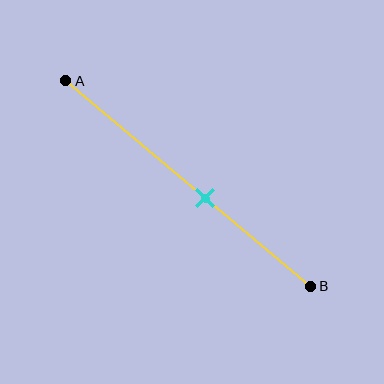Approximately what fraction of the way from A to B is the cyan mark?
The cyan mark is approximately 55% of the way from A to B.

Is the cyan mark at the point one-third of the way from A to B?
No, the mark is at about 55% from A, not at the 33% one-third point.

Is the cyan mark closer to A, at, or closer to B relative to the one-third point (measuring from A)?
The cyan mark is closer to point B than the one-third point of segment AB.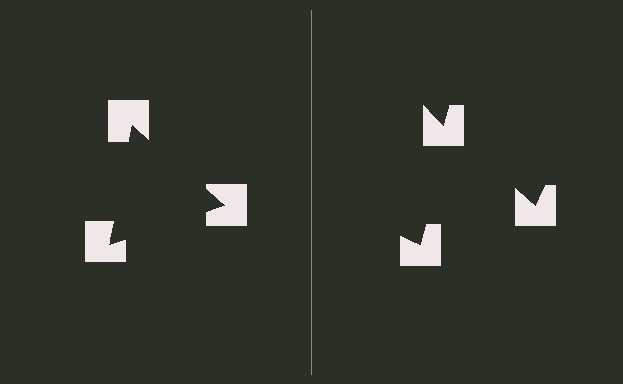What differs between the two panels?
The notched squares are positioned identically on both sides; only the wedge orientations differ. On the left they align to a triangle; on the right they are misaligned.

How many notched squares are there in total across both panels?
6 — 3 on each side.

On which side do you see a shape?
An illusory triangle appears on the left side. On the right side the wedge cuts are rotated, so no coherent shape forms.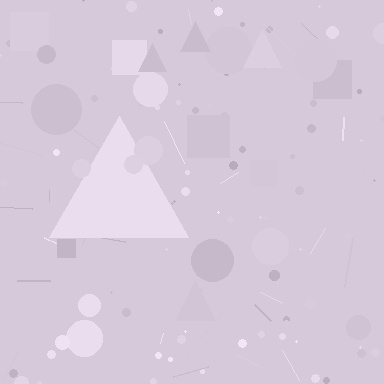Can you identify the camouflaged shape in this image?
The camouflaged shape is a triangle.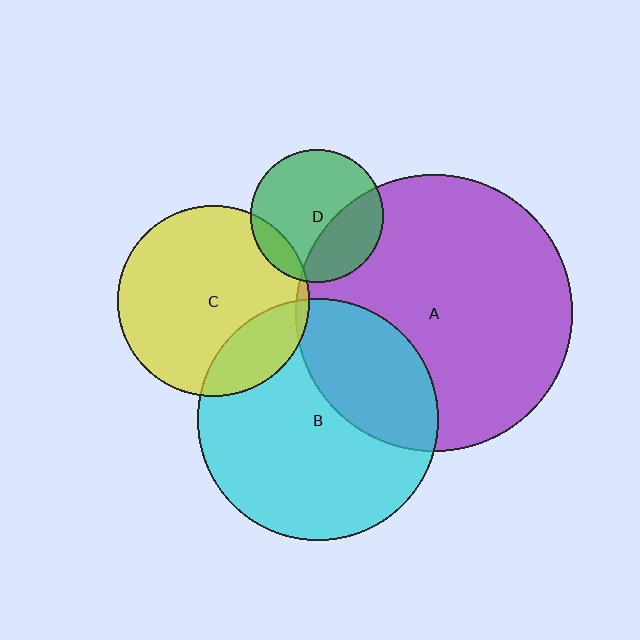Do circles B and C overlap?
Yes.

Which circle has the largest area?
Circle A (purple).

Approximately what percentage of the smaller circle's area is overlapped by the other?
Approximately 20%.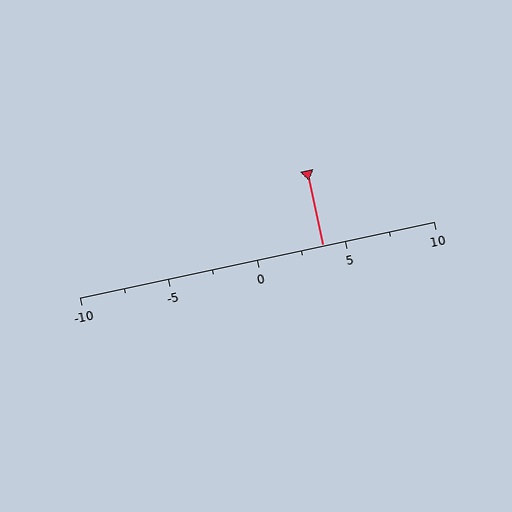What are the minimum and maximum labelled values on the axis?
The axis runs from -10 to 10.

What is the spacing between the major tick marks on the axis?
The major ticks are spaced 5 apart.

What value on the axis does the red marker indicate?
The marker indicates approximately 3.8.